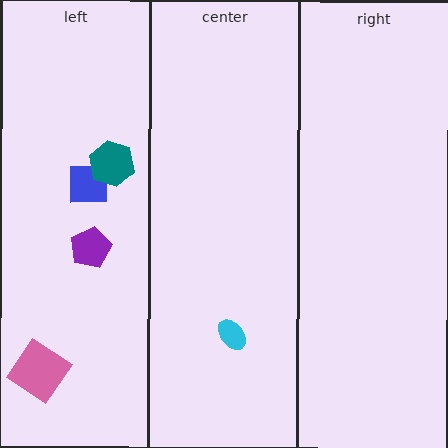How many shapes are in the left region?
4.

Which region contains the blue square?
The left region.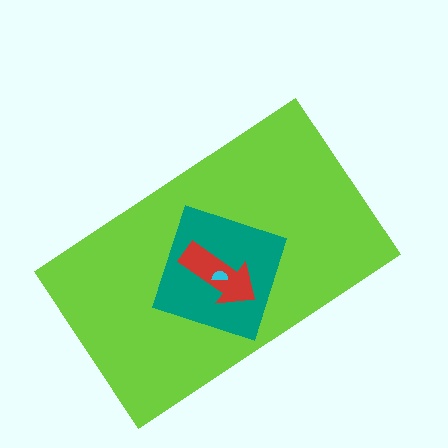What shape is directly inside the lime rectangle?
The teal square.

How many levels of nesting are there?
4.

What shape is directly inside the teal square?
The red arrow.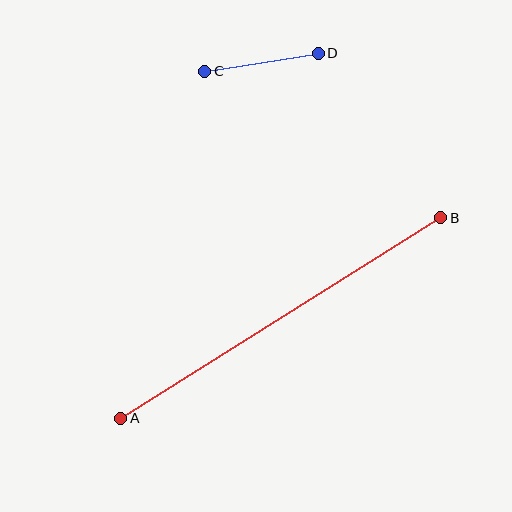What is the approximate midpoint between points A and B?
The midpoint is at approximately (281, 318) pixels.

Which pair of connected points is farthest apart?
Points A and B are farthest apart.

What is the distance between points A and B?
The distance is approximately 378 pixels.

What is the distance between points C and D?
The distance is approximately 115 pixels.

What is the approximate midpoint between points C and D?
The midpoint is at approximately (262, 62) pixels.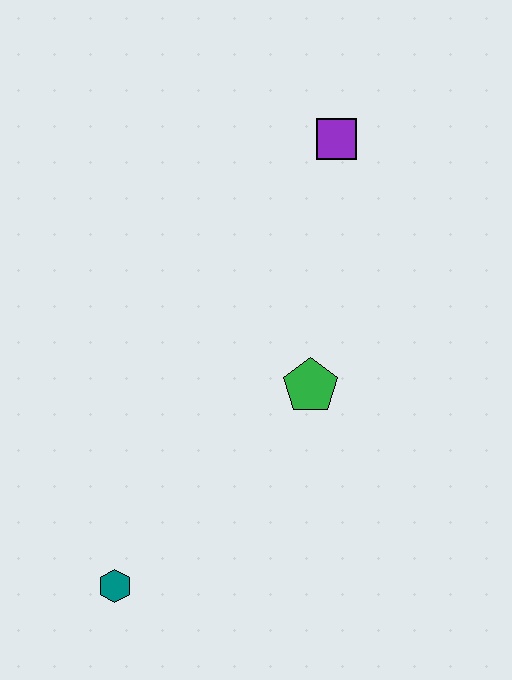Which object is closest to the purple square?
The green pentagon is closest to the purple square.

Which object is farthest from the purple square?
The teal hexagon is farthest from the purple square.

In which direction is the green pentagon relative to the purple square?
The green pentagon is below the purple square.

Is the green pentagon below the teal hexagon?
No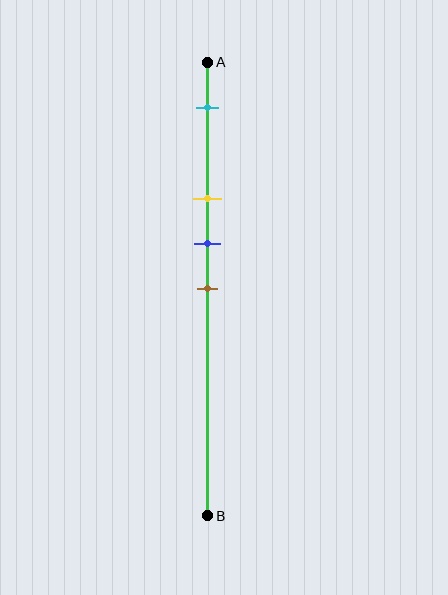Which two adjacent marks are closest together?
The blue and brown marks are the closest adjacent pair.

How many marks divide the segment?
There are 4 marks dividing the segment.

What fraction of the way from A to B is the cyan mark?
The cyan mark is approximately 10% (0.1) of the way from A to B.